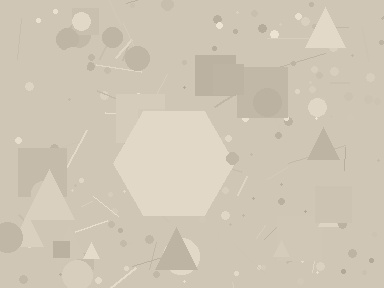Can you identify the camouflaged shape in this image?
The camouflaged shape is a hexagon.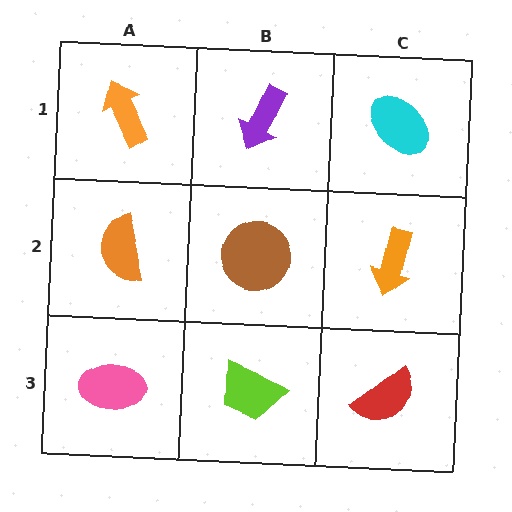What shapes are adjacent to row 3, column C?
An orange arrow (row 2, column C), a lime trapezoid (row 3, column B).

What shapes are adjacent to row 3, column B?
A brown circle (row 2, column B), a pink ellipse (row 3, column A), a red semicircle (row 3, column C).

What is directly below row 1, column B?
A brown circle.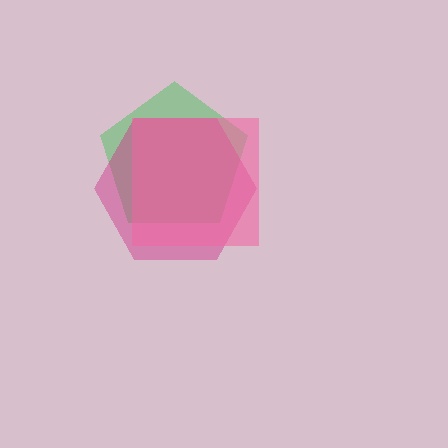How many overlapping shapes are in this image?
There are 3 overlapping shapes in the image.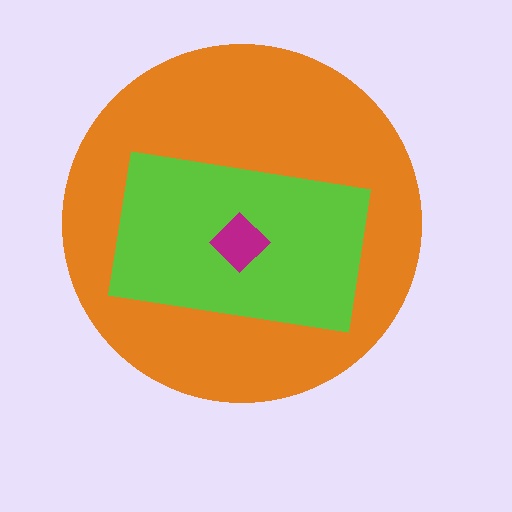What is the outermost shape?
The orange circle.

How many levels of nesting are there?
3.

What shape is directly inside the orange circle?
The lime rectangle.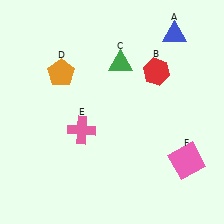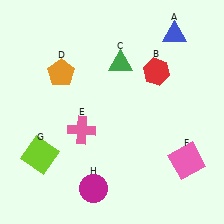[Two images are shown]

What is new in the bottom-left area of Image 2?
A lime square (G) was added in the bottom-left area of Image 2.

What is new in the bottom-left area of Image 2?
A magenta circle (H) was added in the bottom-left area of Image 2.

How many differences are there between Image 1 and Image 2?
There are 2 differences between the two images.